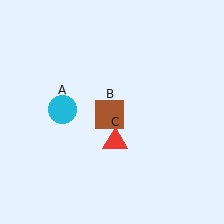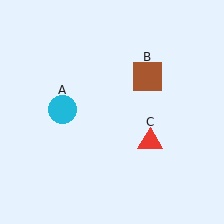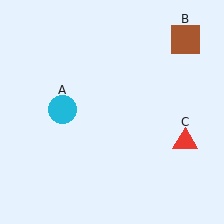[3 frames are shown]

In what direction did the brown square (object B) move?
The brown square (object B) moved up and to the right.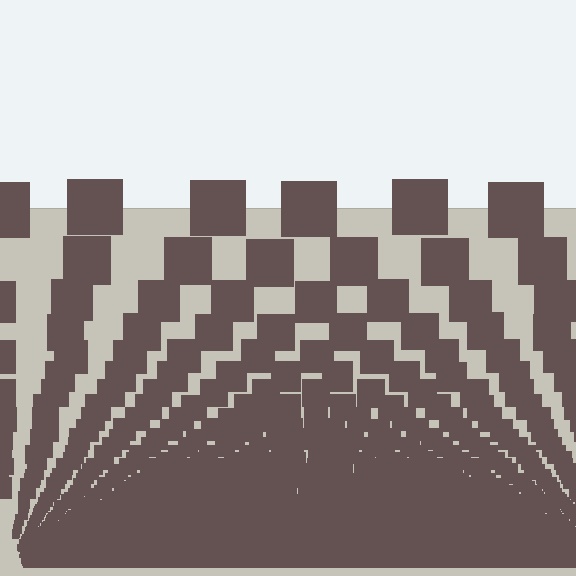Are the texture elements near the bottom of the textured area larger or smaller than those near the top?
Smaller. The gradient is inverted — elements near the bottom are smaller and denser.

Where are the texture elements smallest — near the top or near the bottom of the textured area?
Near the bottom.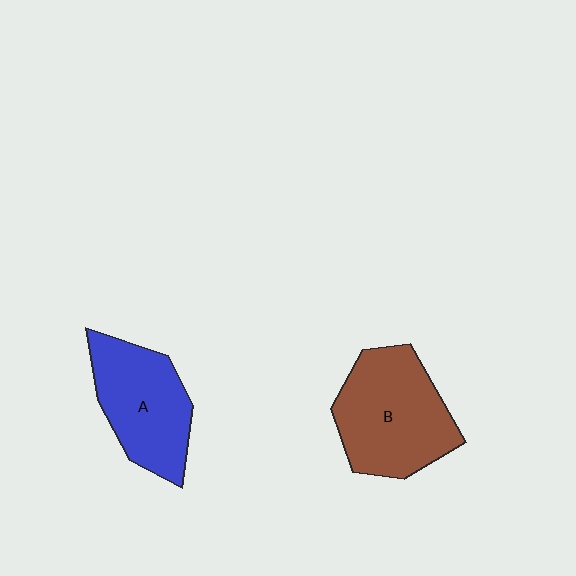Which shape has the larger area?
Shape B (brown).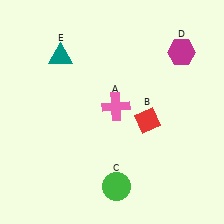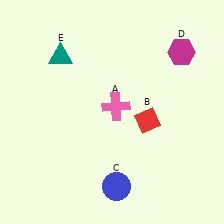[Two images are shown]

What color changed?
The circle (C) changed from green in Image 1 to blue in Image 2.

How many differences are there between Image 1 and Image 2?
There is 1 difference between the two images.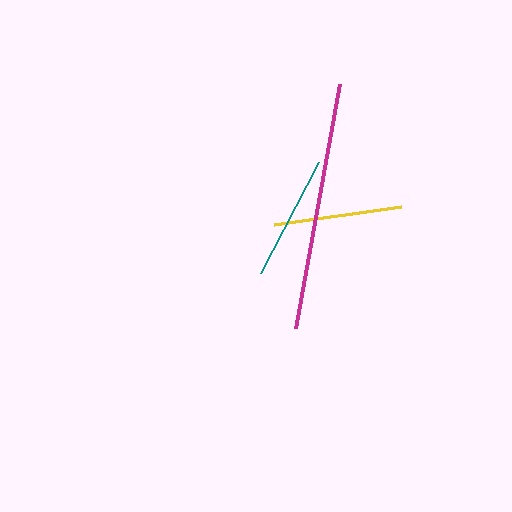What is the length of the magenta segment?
The magenta segment is approximately 247 pixels long.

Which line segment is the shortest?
The teal line is the shortest at approximately 125 pixels.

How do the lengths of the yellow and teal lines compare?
The yellow and teal lines are approximately the same length.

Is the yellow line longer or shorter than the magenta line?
The magenta line is longer than the yellow line.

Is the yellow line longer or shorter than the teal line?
The yellow line is longer than the teal line.